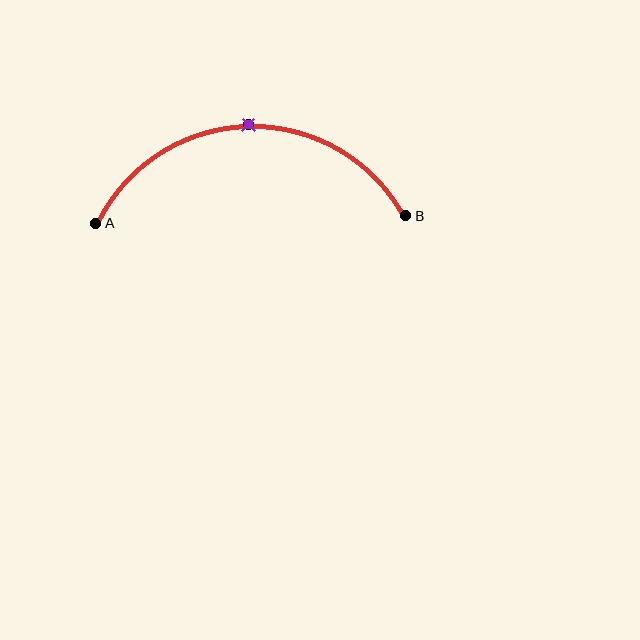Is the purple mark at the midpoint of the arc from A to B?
Yes. The purple mark lies on the arc at equal arc-length from both A and B — it is the arc midpoint.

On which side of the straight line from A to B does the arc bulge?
The arc bulges above the straight line connecting A and B.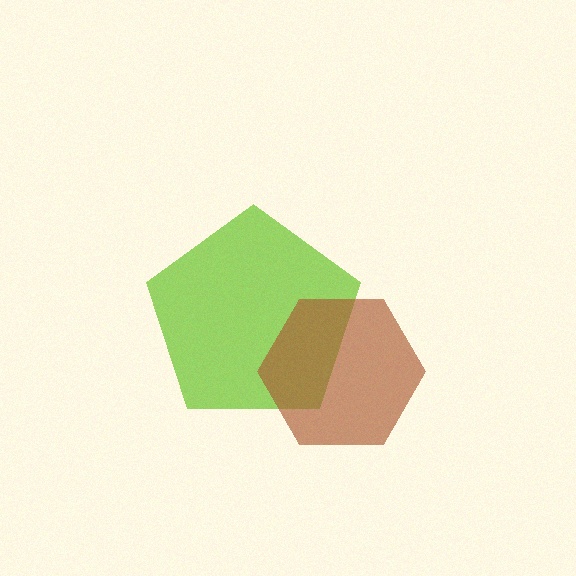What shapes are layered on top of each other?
The layered shapes are: a lime pentagon, a brown hexagon.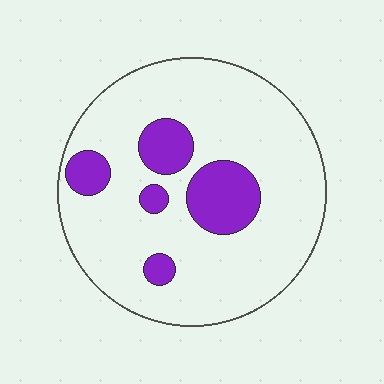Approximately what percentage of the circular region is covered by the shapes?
Approximately 20%.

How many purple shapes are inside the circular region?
5.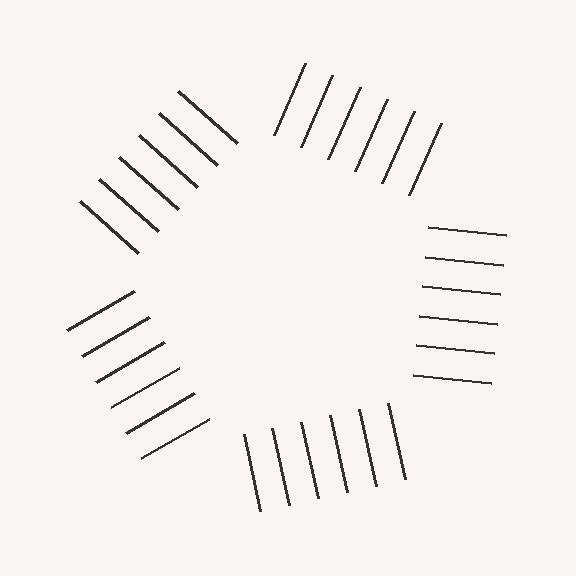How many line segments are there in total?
30 — 6 along each of the 5 edges.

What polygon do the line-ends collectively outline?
An illusory pentagon — the line segments terminate on its edges but no continuous stroke is drawn.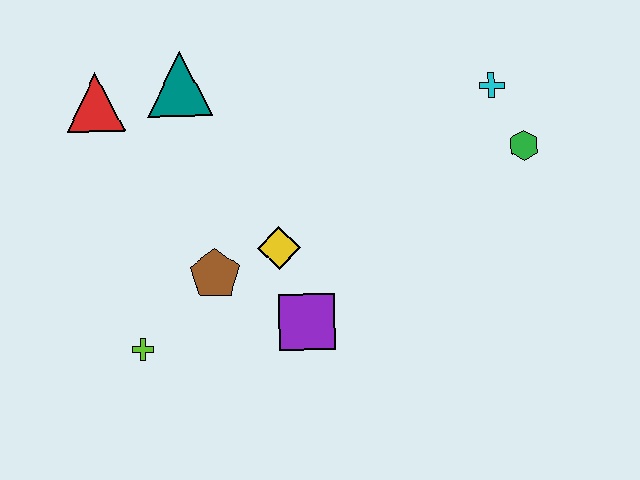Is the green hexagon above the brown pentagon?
Yes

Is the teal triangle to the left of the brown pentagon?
Yes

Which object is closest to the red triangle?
The teal triangle is closest to the red triangle.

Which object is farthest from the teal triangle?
The green hexagon is farthest from the teal triangle.